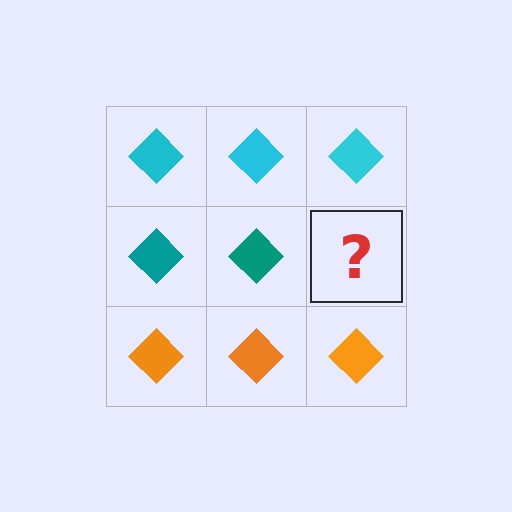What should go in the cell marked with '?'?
The missing cell should contain a teal diamond.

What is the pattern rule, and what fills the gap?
The rule is that each row has a consistent color. The gap should be filled with a teal diamond.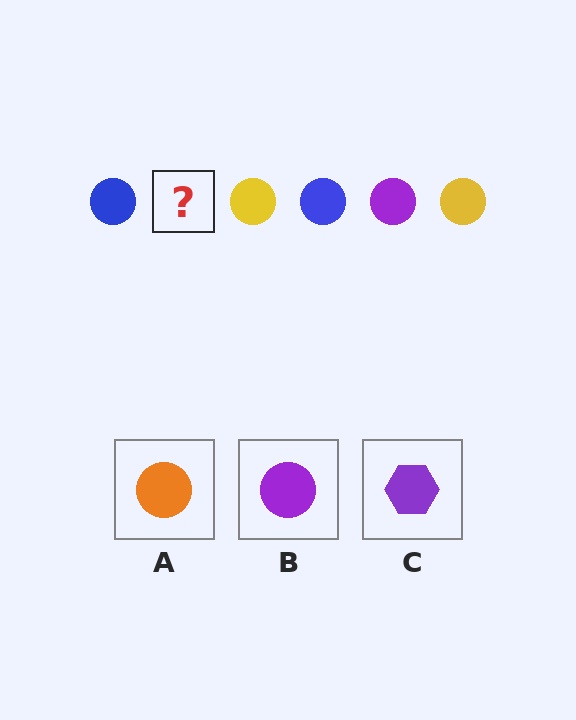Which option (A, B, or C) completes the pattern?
B.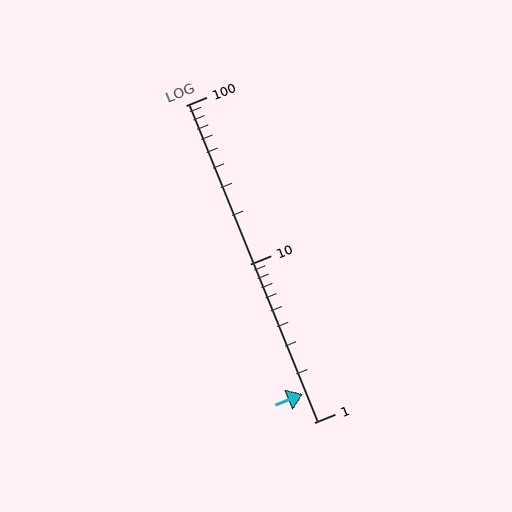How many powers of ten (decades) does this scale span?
The scale spans 2 decades, from 1 to 100.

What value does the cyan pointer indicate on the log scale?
The pointer indicates approximately 1.5.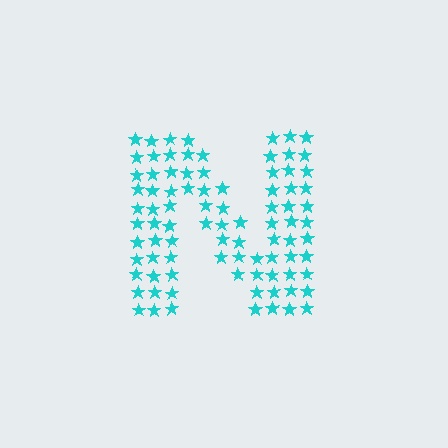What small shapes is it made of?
It is made of small stars.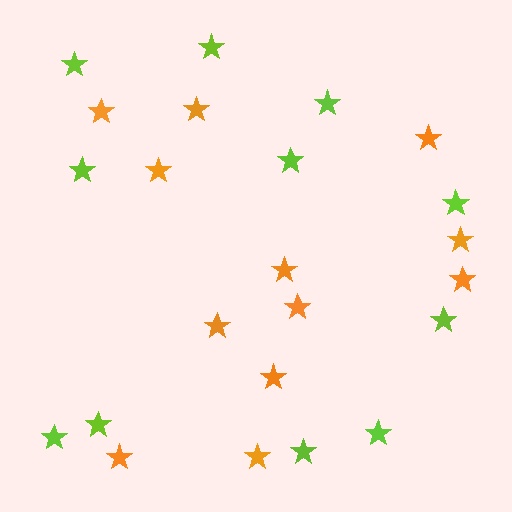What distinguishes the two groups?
There are 2 groups: one group of orange stars (12) and one group of lime stars (11).